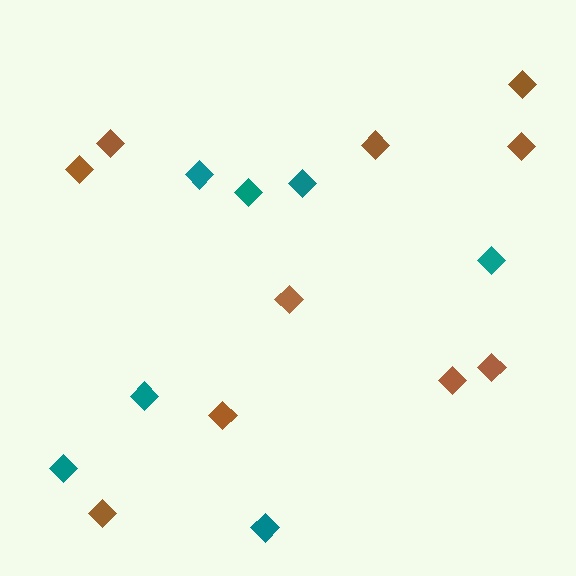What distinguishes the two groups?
There are 2 groups: one group of teal diamonds (7) and one group of brown diamonds (10).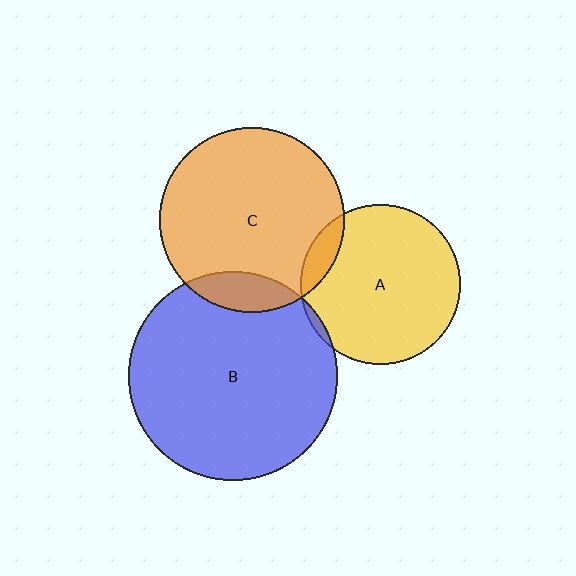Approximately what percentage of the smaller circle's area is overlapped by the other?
Approximately 10%.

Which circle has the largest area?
Circle B (blue).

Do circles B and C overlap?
Yes.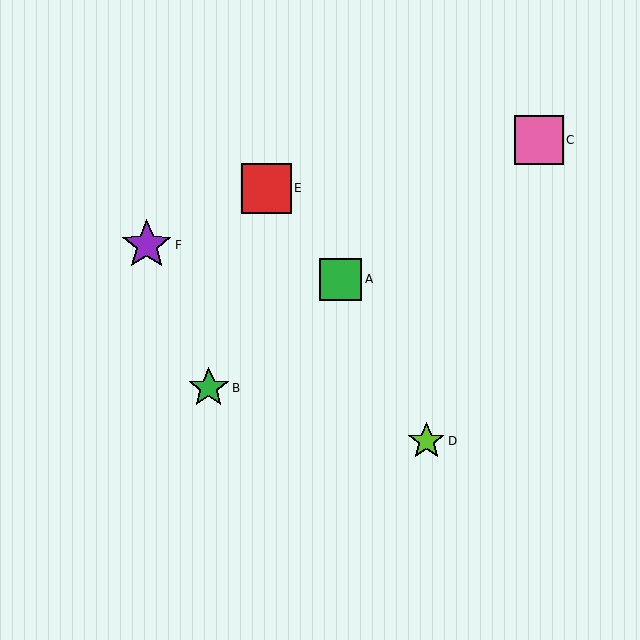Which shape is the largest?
The purple star (labeled F) is the largest.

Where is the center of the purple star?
The center of the purple star is at (147, 245).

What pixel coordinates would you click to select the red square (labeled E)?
Click at (266, 188) to select the red square E.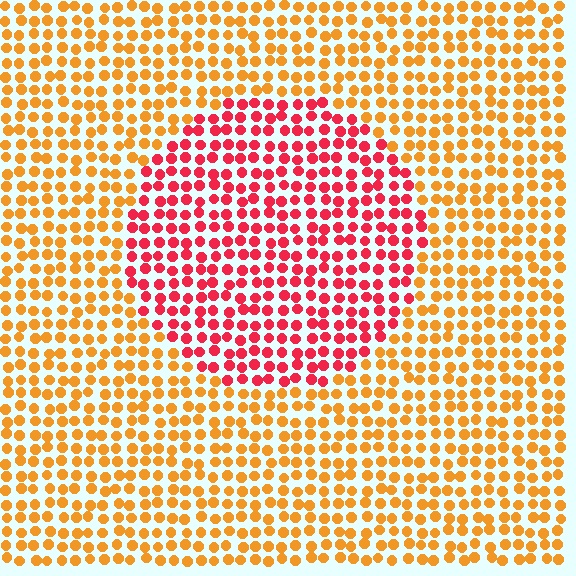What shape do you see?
I see a circle.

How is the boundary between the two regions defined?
The boundary is defined purely by a slight shift in hue (about 44 degrees). Spacing, size, and orientation are identical on both sides.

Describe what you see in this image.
The image is filled with small orange elements in a uniform arrangement. A circle-shaped region is visible where the elements are tinted to a slightly different hue, forming a subtle color boundary.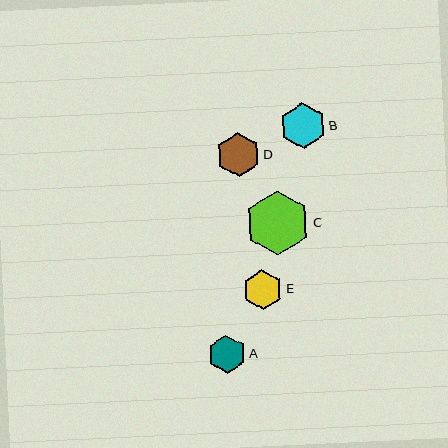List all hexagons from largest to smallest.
From largest to smallest: C, B, D, E, A.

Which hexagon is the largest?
Hexagon C is the largest with a size of approximately 64 pixels.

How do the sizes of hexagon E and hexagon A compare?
Hexagon E and hexagon A are approximately the same size.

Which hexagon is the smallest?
Hexagon A is the smallest with a size of approximately 38 pixels.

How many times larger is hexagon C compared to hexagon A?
Hexagon C is approximately 1.7 times the size of hexagon A.